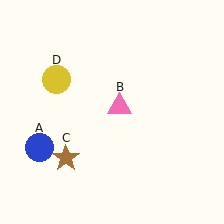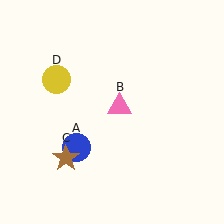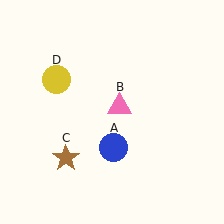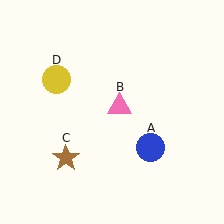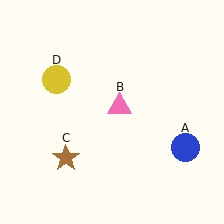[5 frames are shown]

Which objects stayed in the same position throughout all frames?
Pink triangle (object B) and brown star (object C) and yellow circle (object D) remained stationary.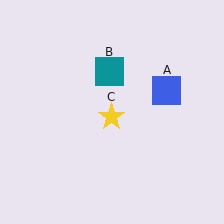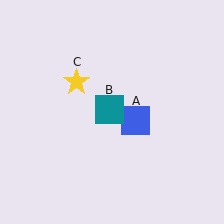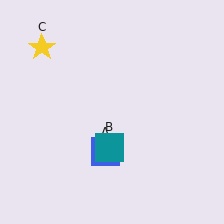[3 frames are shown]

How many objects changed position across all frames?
3 objects changed position: blue square (object A), teal square (object B), yellow star (object C).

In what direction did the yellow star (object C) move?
The yellow star (object C) moved up and to the left.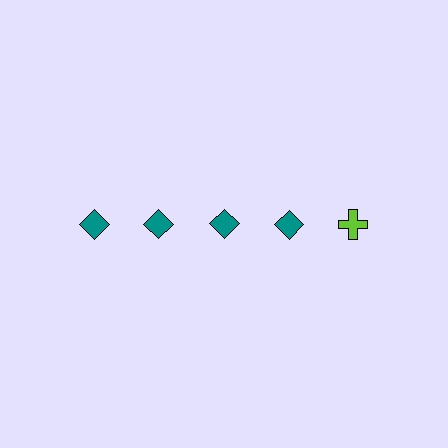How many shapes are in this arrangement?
There are 5 shapes arranged in a grid pattern.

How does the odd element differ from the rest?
It differs in both color (lime instead of teal) and shape (cross instead of diamond).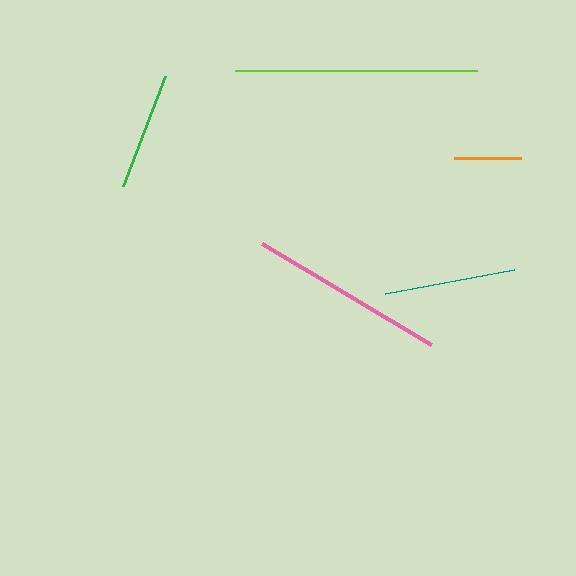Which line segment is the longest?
The lime line is the longest at approximately 242 pixels.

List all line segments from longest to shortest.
From longest to shortest: lime, pink, teal, green, orange.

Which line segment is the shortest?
The orange line is the shortest at approximately 67 pixels.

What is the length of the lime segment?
The lime segment is approximately 242 pixels long.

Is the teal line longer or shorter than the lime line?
The lime line is longer than the teal line.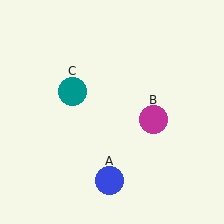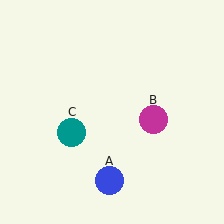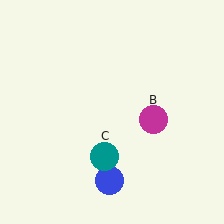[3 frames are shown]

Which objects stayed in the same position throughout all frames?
Blue circle (object A) and magenta circle (object B) remained stationary.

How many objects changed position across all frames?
1 object changed position: teal circle (object C).